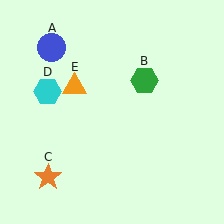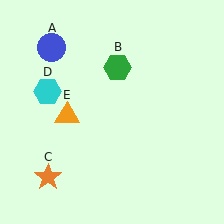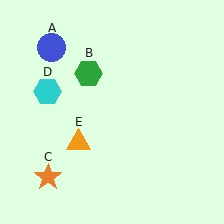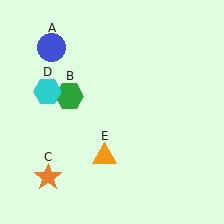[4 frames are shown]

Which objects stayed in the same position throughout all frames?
Blue circle (object A) and orange star (object C) and cyan hexagon (object D) remained stationary.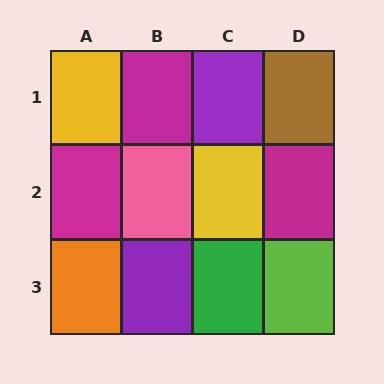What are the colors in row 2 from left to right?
Magenta, pink, yellow, magenta.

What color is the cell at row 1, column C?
Purple.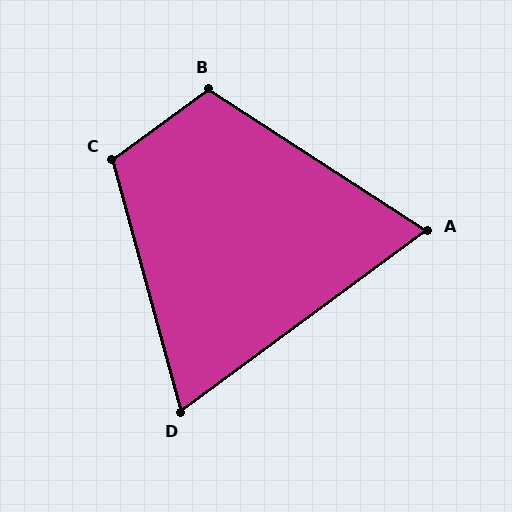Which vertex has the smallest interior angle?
D, at approximately 69 degrees.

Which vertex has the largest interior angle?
B, at approximately 111 degrees.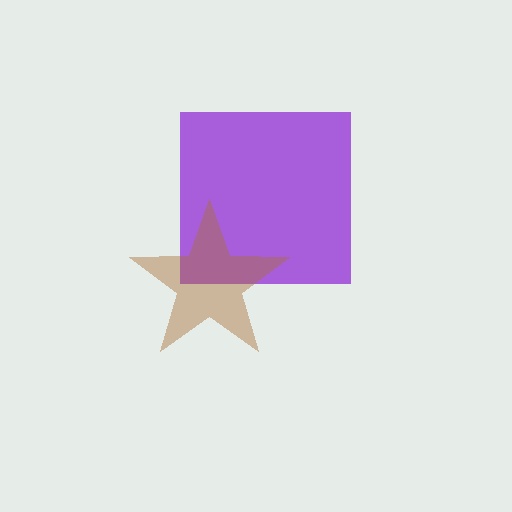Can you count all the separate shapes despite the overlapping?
Yes, there are 2 separate shapes.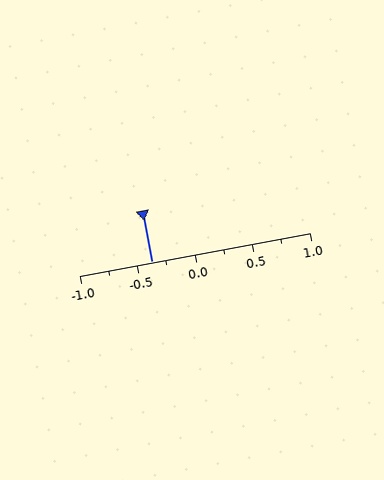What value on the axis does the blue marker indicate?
The marker indicates approximately -0.38.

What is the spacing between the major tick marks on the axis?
The major ticks are spaced 0.5 apart.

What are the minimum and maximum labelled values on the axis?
The axis runs from -1.0 to 1.0.